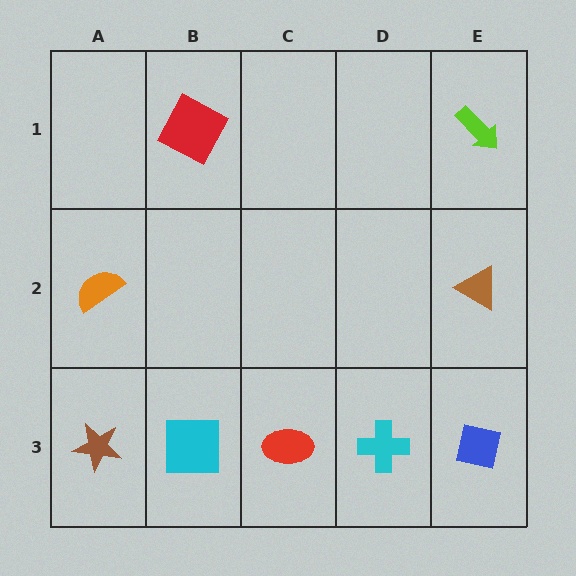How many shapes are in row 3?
5 shapes.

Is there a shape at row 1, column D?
No, that cell is empty.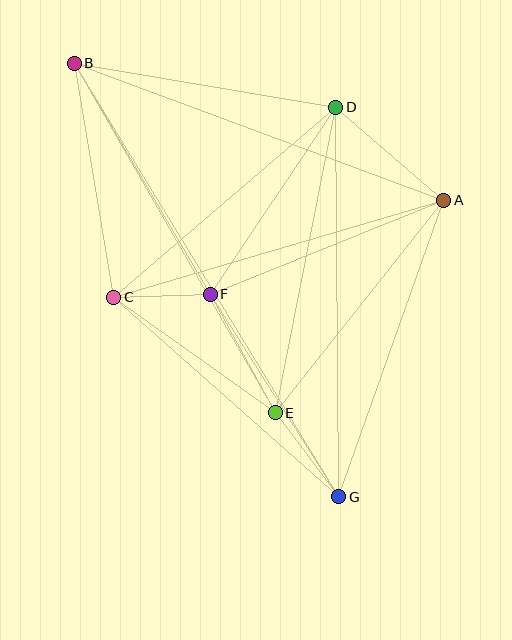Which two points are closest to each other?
Points C and F are closest to each other.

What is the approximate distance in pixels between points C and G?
The distance between C and G is approximately 301 pixels.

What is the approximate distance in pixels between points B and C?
The distance between B and C is approximately 238 pixels.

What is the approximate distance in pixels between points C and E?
The distance between C and E is approximately 198 pixels.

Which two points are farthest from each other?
Points B and G are farthest from each other.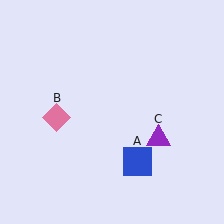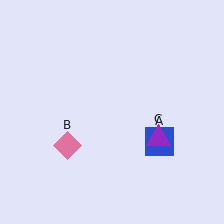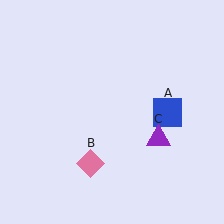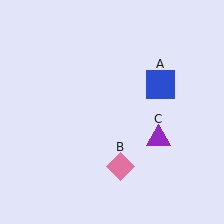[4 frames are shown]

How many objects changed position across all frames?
2 objects changed position: blue square (object A), pink diamond (object B).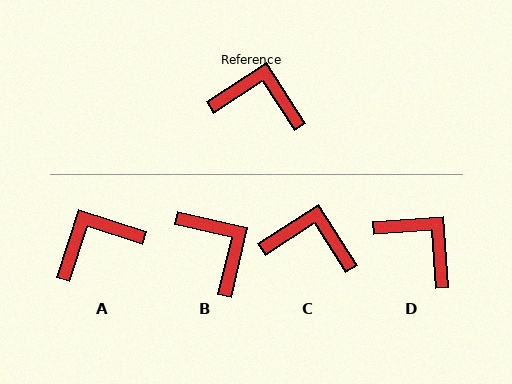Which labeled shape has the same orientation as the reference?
C.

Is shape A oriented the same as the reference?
No, it is off by about 39 degrees.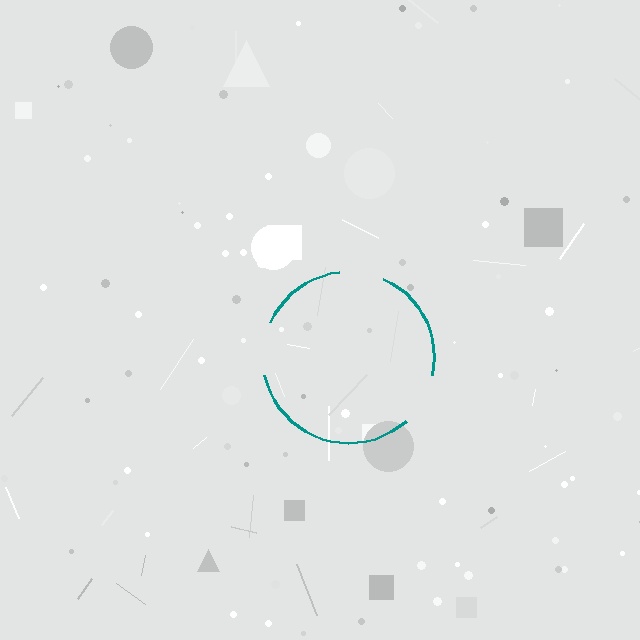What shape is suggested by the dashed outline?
The dashed outline suggests a circle.